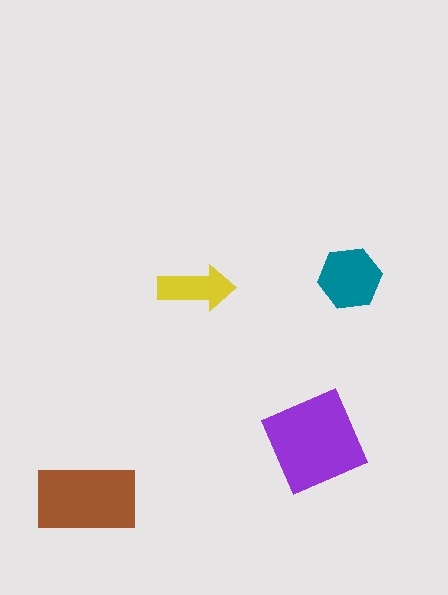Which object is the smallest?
The yellow arrow.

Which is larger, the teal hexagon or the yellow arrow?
The teal hexagon.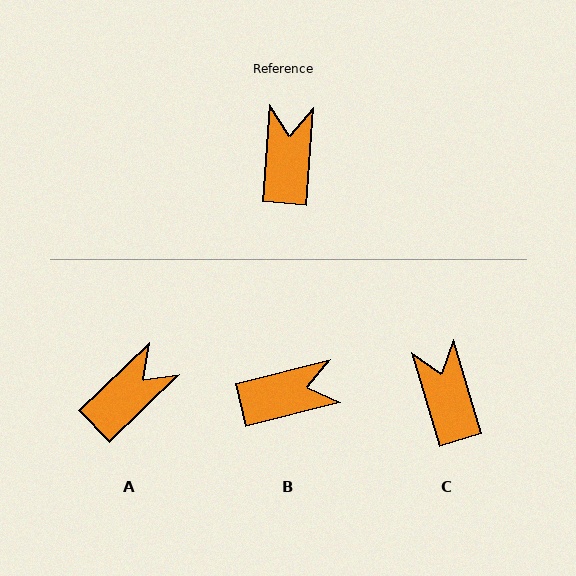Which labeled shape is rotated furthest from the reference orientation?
B, about 72 degrees away.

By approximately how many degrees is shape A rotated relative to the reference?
Approximately 42 degrees clockwise.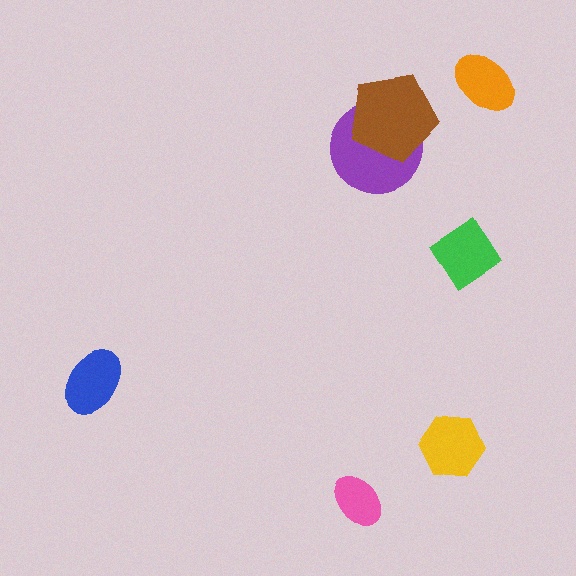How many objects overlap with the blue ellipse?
0 objects overlap with the blue ellipse.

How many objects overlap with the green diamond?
0 objects overlap with the green diamond.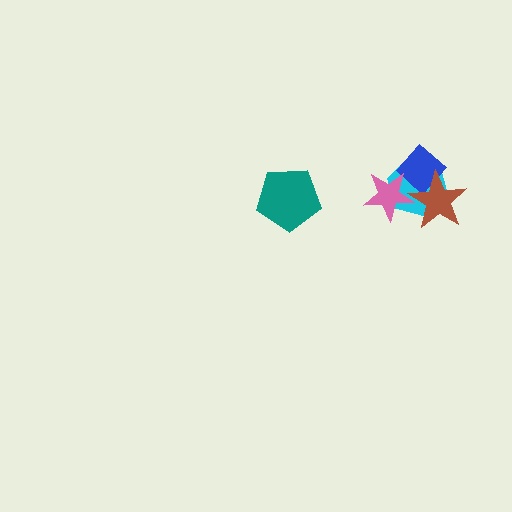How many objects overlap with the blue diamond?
3 objects overlap with the blue diamond.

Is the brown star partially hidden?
Yes, it is partially covered by another shape.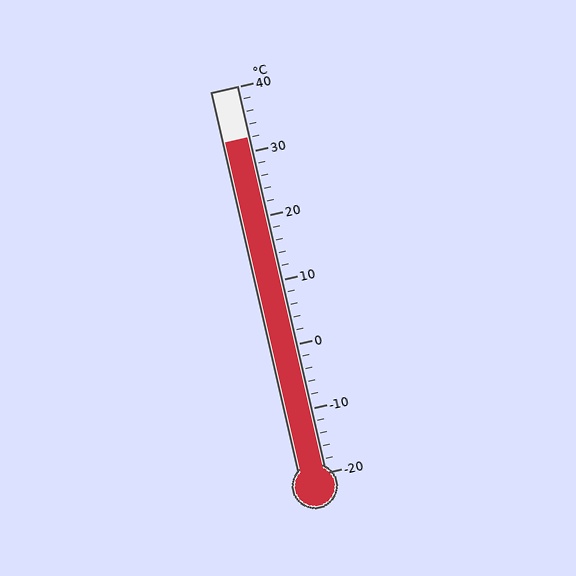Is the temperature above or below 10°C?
The temperature is above 10°C.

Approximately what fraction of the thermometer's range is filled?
The thermometer is filled to approximately 85% of its range.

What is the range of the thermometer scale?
The thermometer scale ranges from -20°C to 40°C.